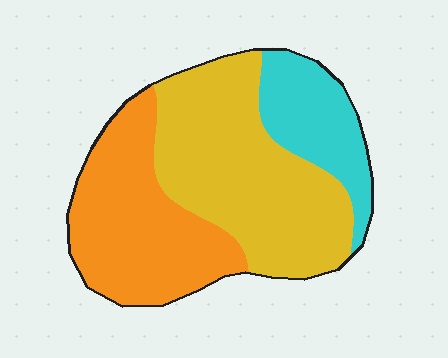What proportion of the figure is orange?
Orange covers roughly 35% of the figure.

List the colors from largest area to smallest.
From largest to smallest: yellow, orange, cyan.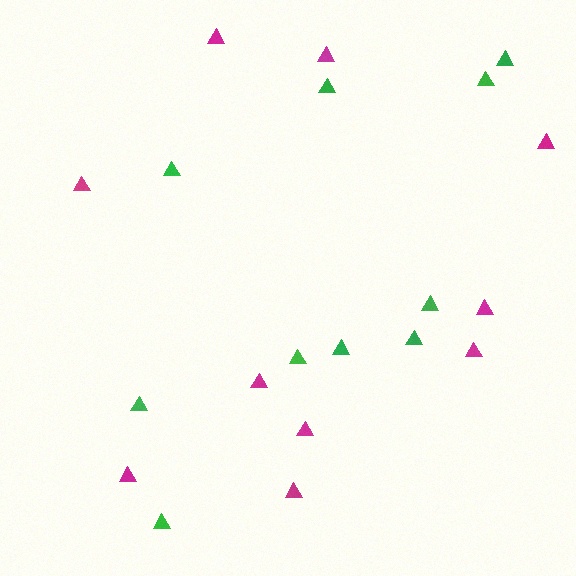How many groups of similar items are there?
There are 2 groups: one group of green triangles (10) and one group of magenta triangles (10).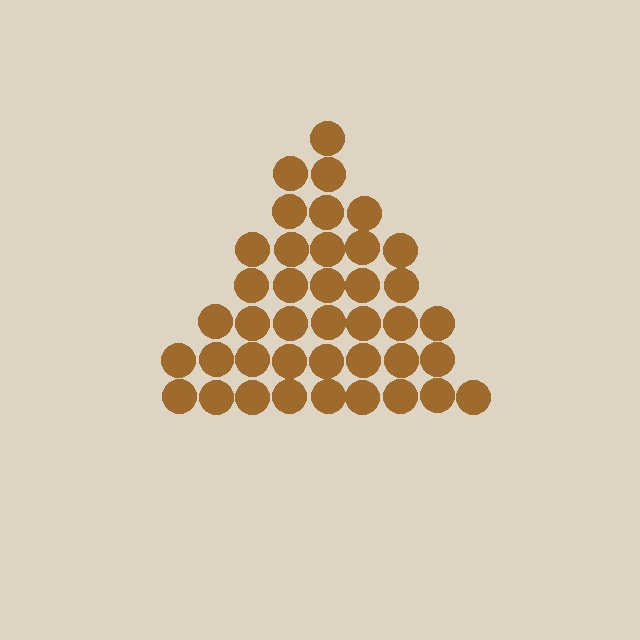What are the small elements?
The small elements are circles.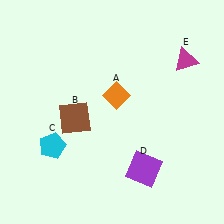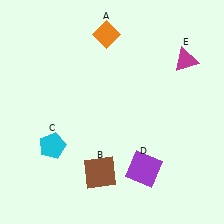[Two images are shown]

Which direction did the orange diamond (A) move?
The orange diamond (A) moved up.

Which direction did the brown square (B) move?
The brown square (B) moved down.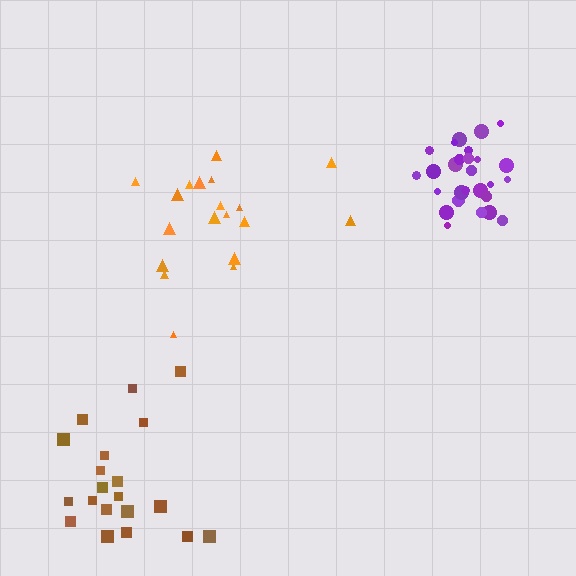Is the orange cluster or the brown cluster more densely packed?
Brown.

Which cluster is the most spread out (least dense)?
Orange.